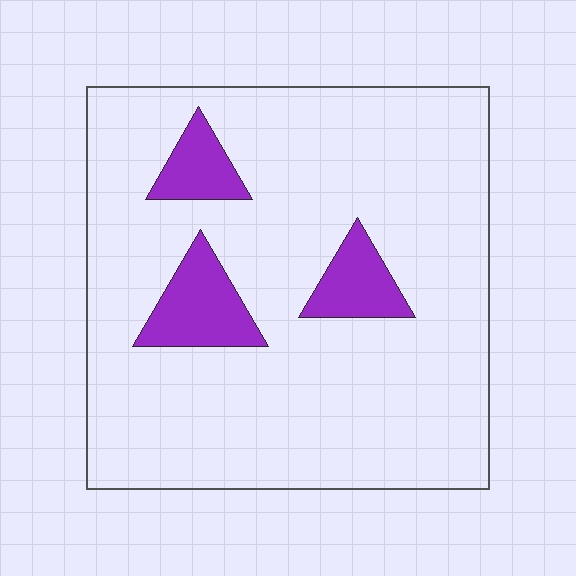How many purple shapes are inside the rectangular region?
3.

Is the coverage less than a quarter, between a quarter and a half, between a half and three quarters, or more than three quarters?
Less than a quarter.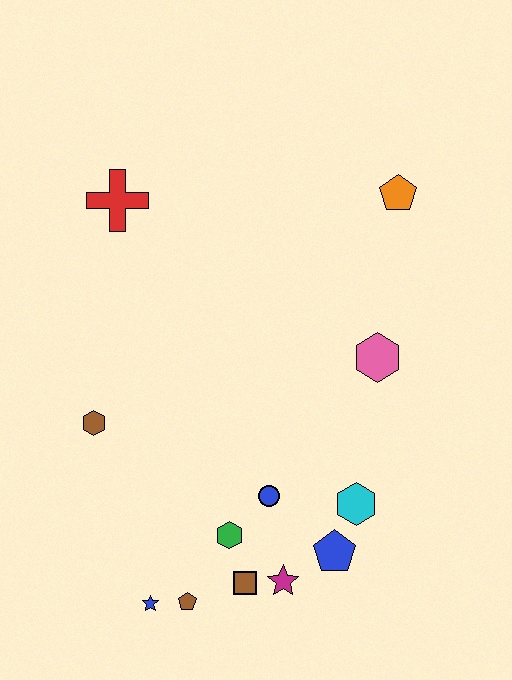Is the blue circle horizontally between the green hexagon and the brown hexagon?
No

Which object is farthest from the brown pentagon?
The orange pentagon is farthest from the brown pentagon.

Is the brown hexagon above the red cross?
No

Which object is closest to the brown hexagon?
The green hexagon is closest to the brown hexagon.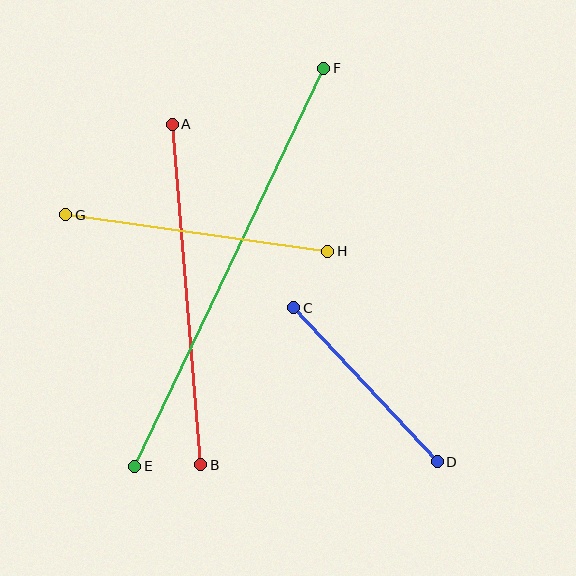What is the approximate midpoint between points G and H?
The midpoint is at approximately (197, 233) pixels.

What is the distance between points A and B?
The distance is approximately 342 pixels.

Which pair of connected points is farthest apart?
Points E and F are farthest apart.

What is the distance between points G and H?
The distance is approximately 264 pixels.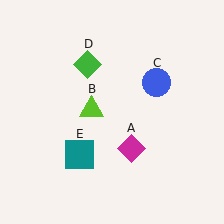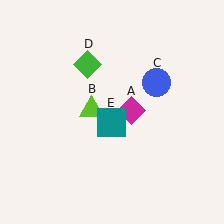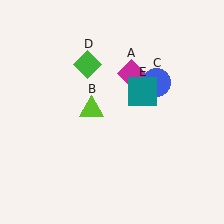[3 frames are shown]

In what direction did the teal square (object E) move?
The teal square (object E) moved up and to the right.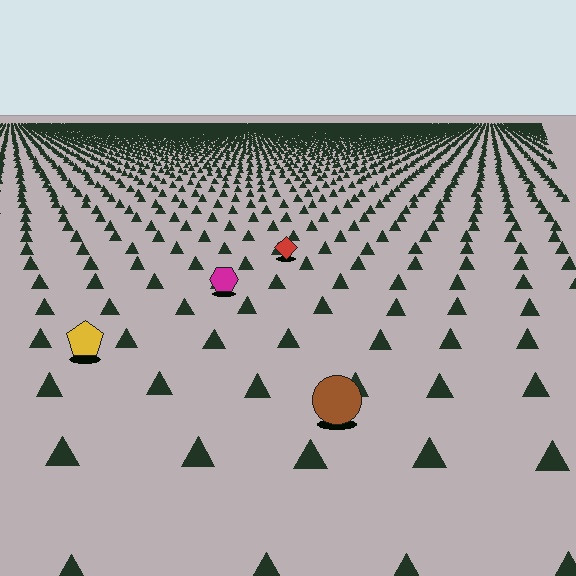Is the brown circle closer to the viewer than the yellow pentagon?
Yes. The brown circle is closer — you can tell from the texture gradient: the ground texture is coarser near it.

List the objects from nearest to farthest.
From nearest to farthest: the brown circle, the yellow pentagon, the magenta hexagon, the red diamond.